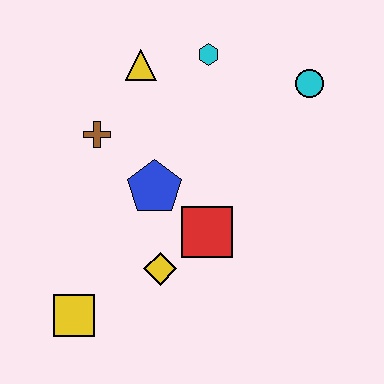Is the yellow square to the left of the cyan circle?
Yes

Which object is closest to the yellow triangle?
The cyan hexagon is closest to the yellow triangle.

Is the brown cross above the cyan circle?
No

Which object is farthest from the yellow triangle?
The yellow square is farthest from the yellow triangle.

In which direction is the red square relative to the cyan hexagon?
The red square is below the cyan hexagon.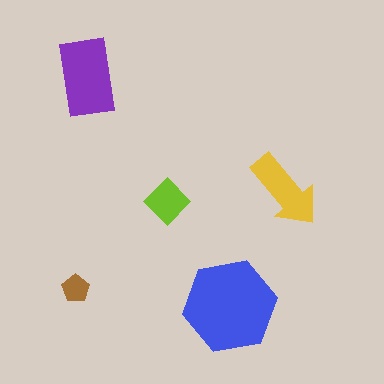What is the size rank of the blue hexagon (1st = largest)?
1st.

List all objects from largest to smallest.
The blue hexagon, the purple rectangle, the yellow arrow, the lime diamond, the brown pentagon.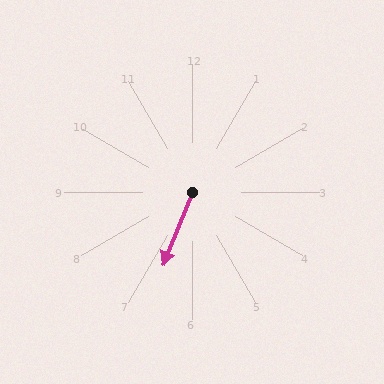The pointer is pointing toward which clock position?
Roughly 7 o'clock.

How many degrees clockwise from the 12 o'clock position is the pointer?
Approximately 202 degrees.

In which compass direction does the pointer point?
South.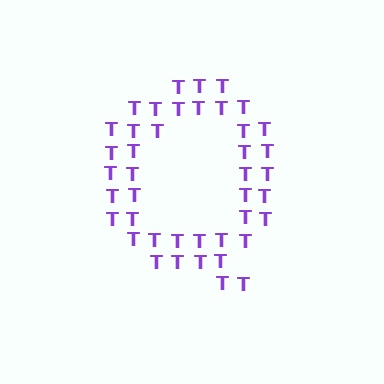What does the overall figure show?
The overall figure shows the letter Q.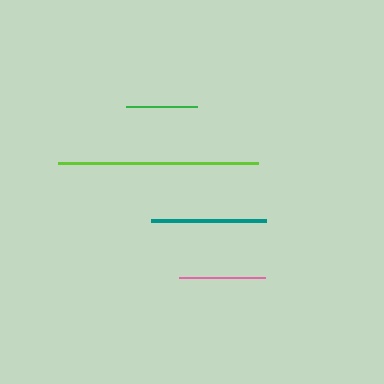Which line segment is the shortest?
The green line is the shortest at approximately 71 pixels.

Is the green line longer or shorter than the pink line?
The pink line is longer than the green line.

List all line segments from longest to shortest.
From longest to shortest: lime, teal, pink, green.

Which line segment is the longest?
The lime line is the longest at approximately 200 pixels.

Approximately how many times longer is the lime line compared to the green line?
The lime line is approximately 2.8 times the length of the green line.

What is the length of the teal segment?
The teal segment is approximately 115 pixels long.